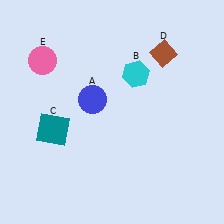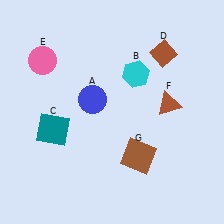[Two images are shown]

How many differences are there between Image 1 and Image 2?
There are 2 differences between the two images.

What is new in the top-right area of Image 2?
A brown triangle (F) was added in the top-right area of Image 2.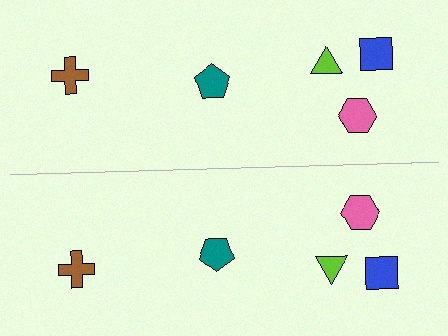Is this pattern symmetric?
Yes, this pattern has bilateral (reflection) symmetry.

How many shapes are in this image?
There are 10 shapes in this image.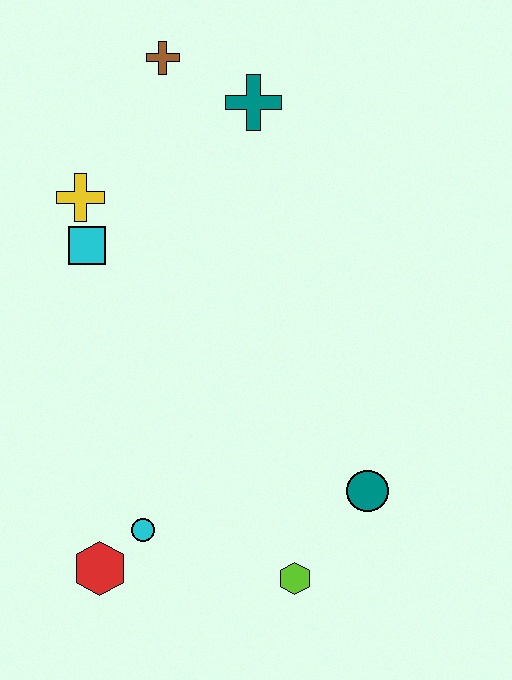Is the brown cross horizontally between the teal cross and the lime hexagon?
No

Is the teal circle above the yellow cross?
No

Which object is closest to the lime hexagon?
The teal circle is closest to the lime hexagon.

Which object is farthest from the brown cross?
The lime hexagon is farthest from the brown cross.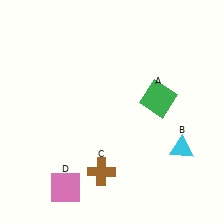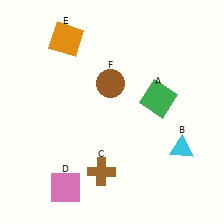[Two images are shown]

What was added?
An orange square (E), a brown circle (F) were added in Image 2.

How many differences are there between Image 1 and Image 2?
There are 2 differences between the two images.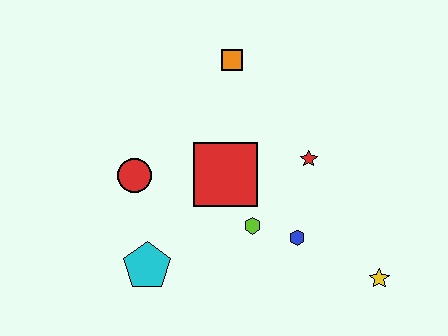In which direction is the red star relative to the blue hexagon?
The red star is above the blue hexagon.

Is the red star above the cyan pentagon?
Yes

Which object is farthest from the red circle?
The yellow star is farthest from the red circle.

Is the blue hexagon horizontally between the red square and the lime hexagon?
No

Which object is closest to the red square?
The lime hexagon is closest to the red square.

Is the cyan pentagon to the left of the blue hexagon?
Yes